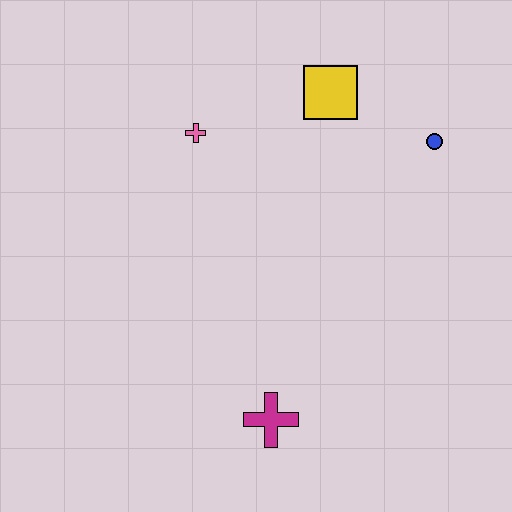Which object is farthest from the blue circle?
The magenta cross is farthest from the blue circle.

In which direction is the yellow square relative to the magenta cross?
The yellow square is above the magenta cross.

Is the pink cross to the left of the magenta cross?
Yes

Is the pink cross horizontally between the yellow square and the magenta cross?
No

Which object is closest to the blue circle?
The yellow square is closest to the blue circle.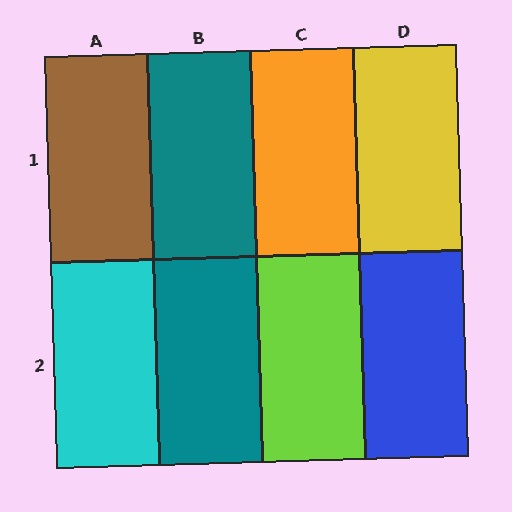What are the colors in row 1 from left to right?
Brown, teal, orange, yellow.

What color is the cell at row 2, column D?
Blue.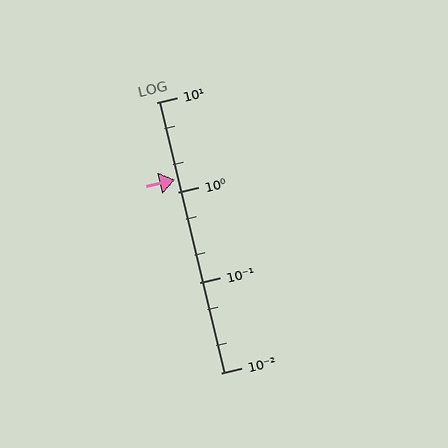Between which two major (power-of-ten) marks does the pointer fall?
The pointer is between 1 and 10.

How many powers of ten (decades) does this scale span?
The scale spans 3 decades, from 0.01 to 10.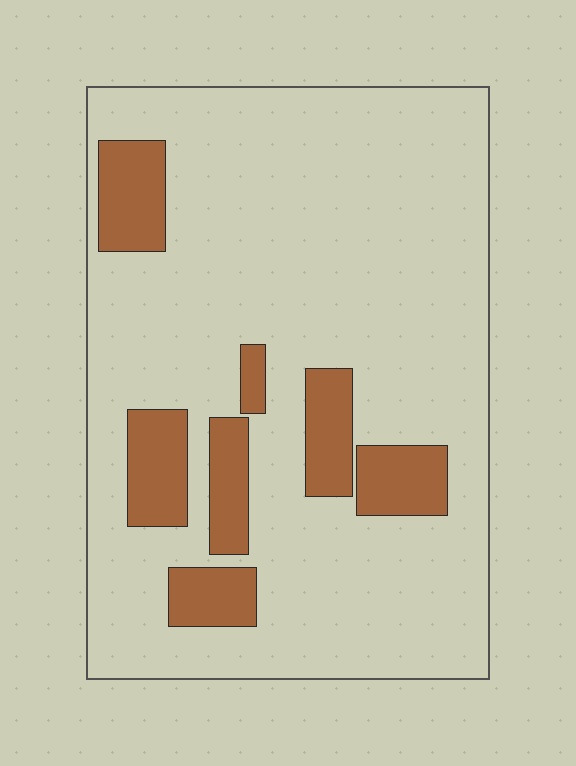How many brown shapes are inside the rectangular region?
7.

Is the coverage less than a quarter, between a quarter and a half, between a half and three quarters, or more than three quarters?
Less than a quarter.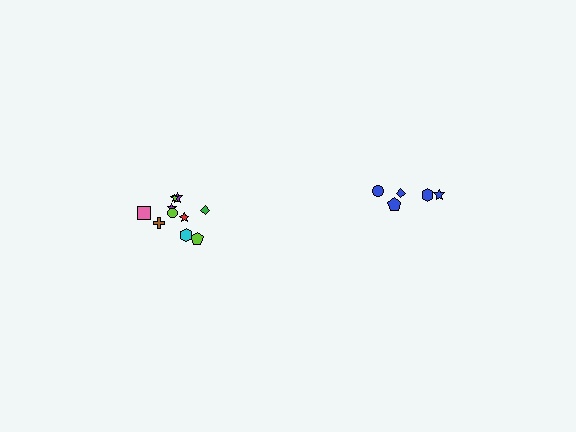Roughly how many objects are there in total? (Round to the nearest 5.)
Roughly 15 objects in total.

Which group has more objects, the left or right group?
The left group.